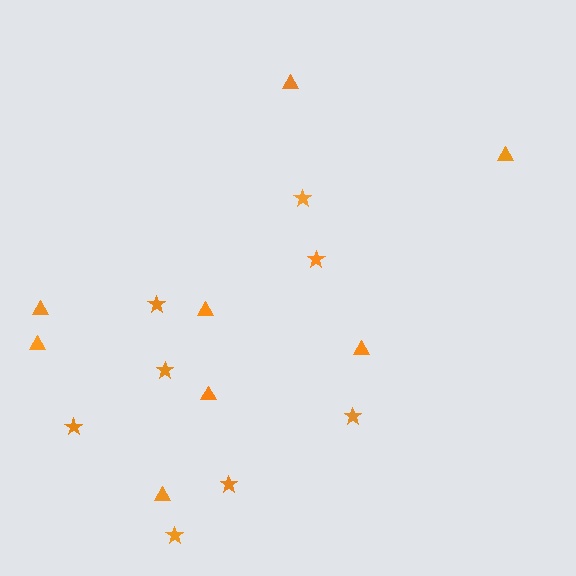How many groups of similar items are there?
There are 2 groups: one group of stars (8) and one group of triangles (8).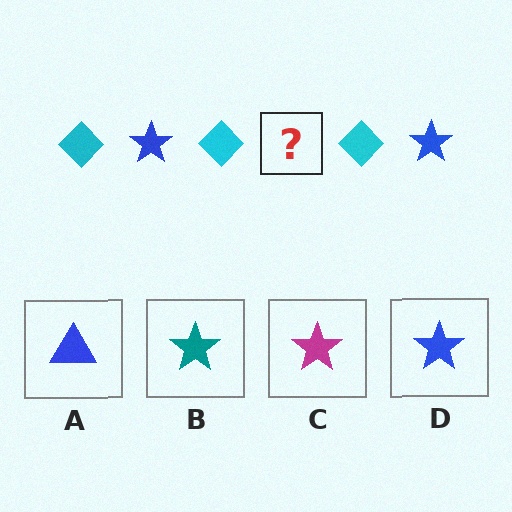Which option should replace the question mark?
Option D.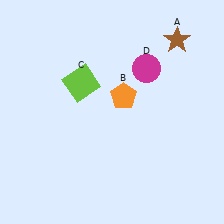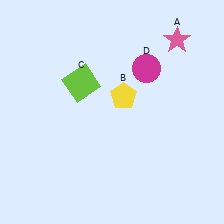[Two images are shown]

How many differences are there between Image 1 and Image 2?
There are 2 differences between the two images.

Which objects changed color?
A changed from brown to pink. B changed from orange to yellow.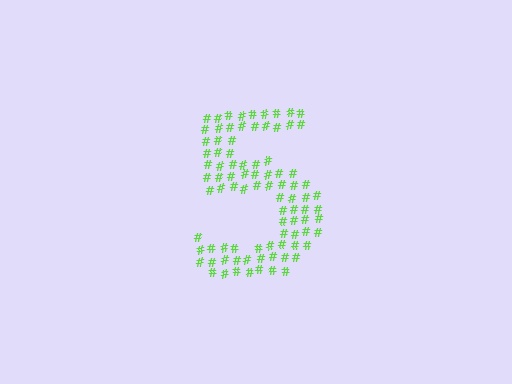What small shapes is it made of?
It is made of small hash symbols.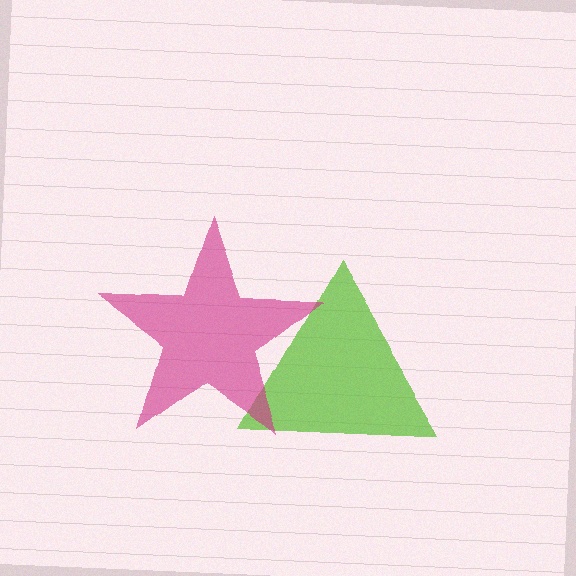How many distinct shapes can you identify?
There are 2 distinct shapes: a lime triangle, a magenta star.